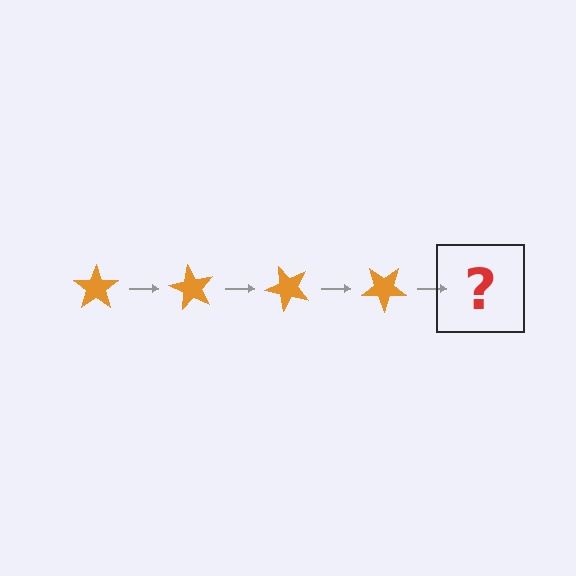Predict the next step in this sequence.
The next step is an orange star rotated 240 degrees.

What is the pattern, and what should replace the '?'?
The pattern is that the star rotates 60 degrees each step. The '?' should be an orange star rotated 240 degrees.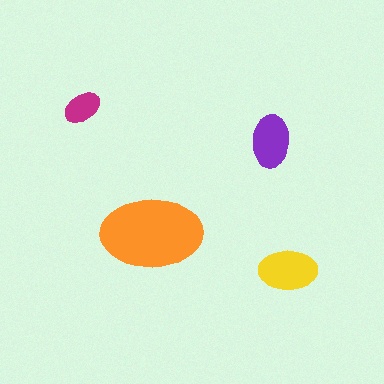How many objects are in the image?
There are 4 objects in the image.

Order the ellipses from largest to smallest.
the orange one, the yellow one, the purple one, the magenta one.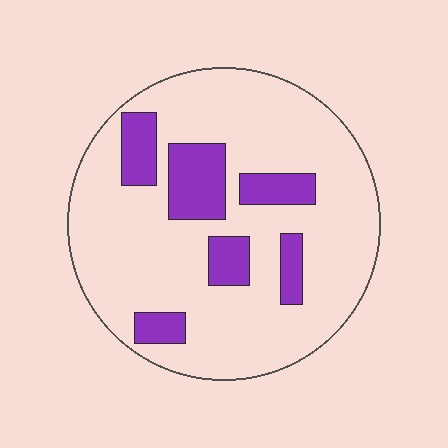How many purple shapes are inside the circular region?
6.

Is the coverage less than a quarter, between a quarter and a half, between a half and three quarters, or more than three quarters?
Less than a quarter.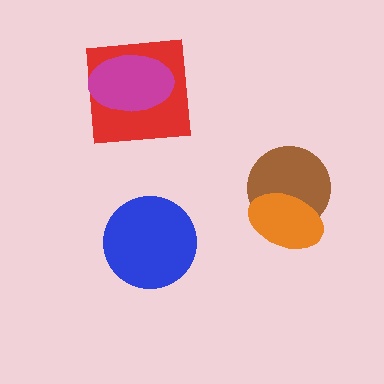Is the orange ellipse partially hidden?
No, no other shape covers it.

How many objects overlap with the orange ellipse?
1 object overlaps with the orange ellipse.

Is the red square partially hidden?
Yes, it is partially covered by another shape.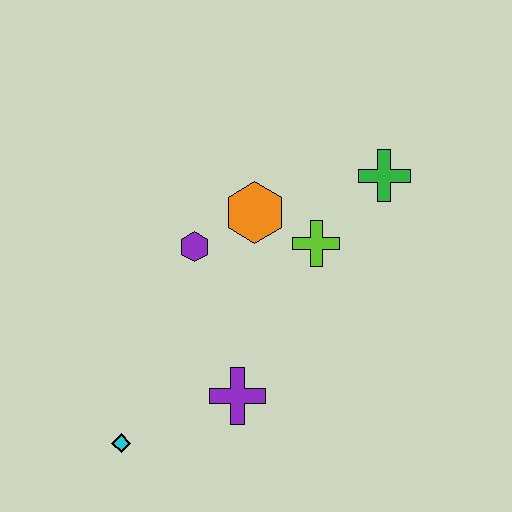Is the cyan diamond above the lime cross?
No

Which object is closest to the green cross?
The lime cross is closest to the green cross.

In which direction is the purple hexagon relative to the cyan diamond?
The purple hexagon is above the cyan diamond.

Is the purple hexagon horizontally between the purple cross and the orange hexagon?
No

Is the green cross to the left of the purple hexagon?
No